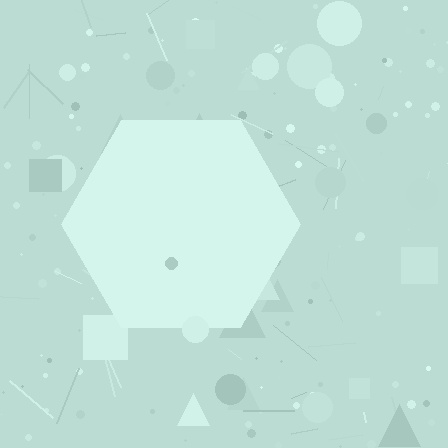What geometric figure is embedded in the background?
A hexagon is embedded in the background.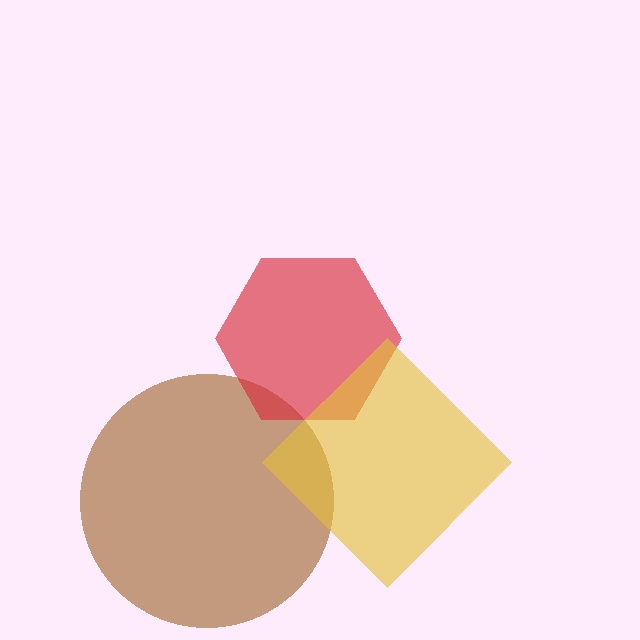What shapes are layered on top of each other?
The layered shapes are: a brown circle, a red hexagon, a yellow diamond.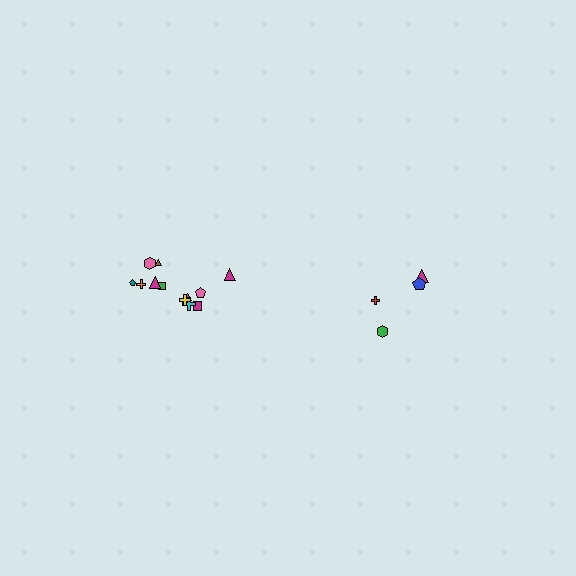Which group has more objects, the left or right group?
The left group.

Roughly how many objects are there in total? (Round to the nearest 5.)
Roughly 15 objects in total.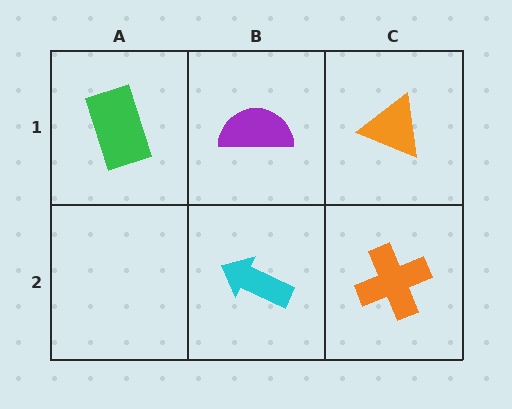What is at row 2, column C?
An orange cross.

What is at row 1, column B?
A purple semicircle.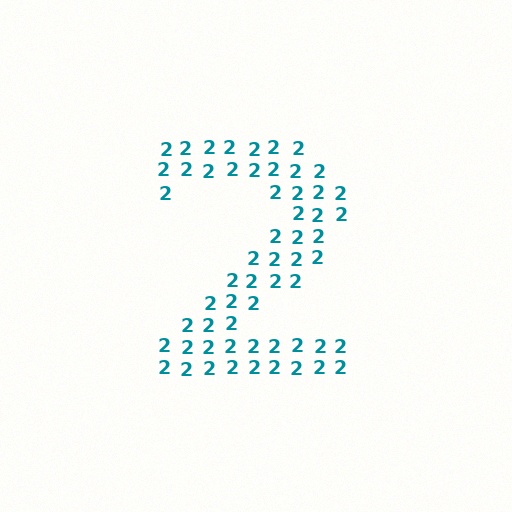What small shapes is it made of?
It is made of small digit 2's.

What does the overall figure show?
The overall figure shows the digit 2.